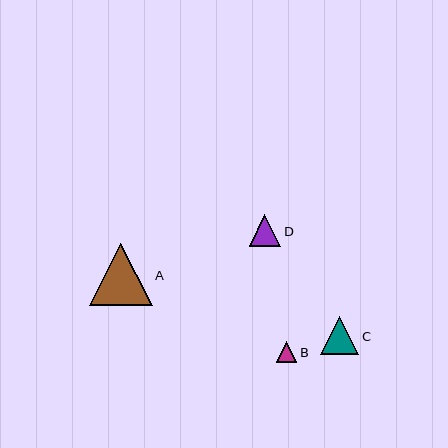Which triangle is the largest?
Triangle A is the largest with a size of approximately 63 pixels.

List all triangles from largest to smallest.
From largest to smallest: A, C, D, B.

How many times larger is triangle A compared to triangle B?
Triangle A is approximately 3.1 times the size of triangle B.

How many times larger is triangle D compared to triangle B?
Triangle D is approximately 1.5 times the size of triangle B.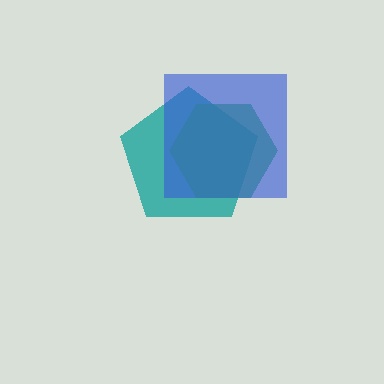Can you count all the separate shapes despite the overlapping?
Yes, there are 3 separate shapes.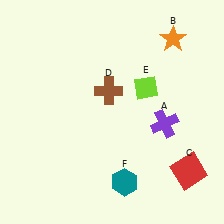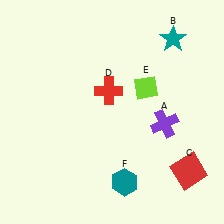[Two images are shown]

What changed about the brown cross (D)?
In Image 1, D is brown. In Image 2, it changed to red.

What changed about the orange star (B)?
In Image 1, B is orange. In Image 2, it changed to teal.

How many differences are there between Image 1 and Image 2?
There are 2 differences between the two images.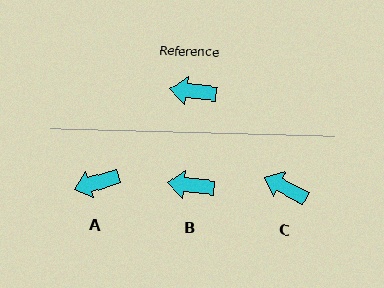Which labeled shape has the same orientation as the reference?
B.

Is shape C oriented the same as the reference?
No, it is off by about 20 degrees.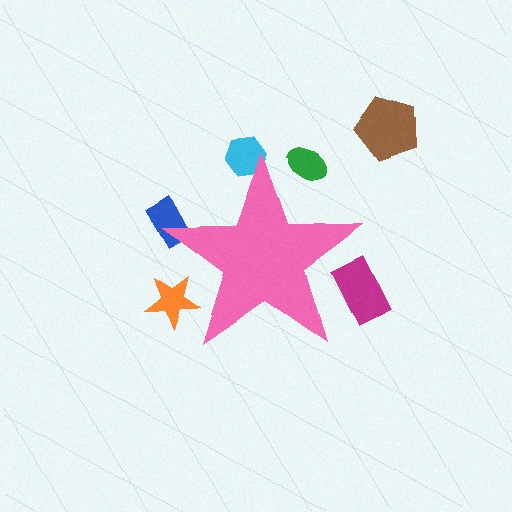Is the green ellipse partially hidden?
Yes, the green ellipse is partially hidden behind the pink star.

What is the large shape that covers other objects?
A pink star.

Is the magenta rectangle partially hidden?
Yes, the magenta rectangle is partially hidden behind the pink star.